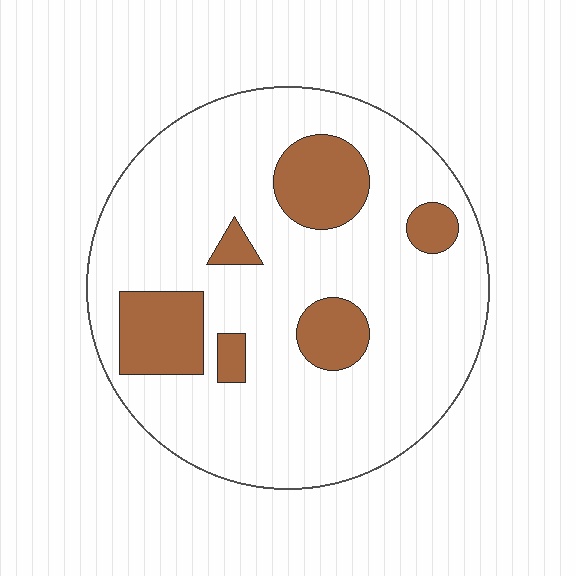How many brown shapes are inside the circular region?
6.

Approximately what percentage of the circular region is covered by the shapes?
Approximately 20%.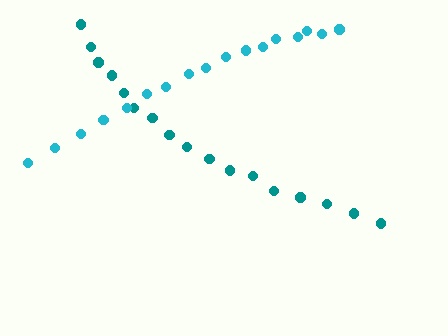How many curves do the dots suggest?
There are 2 distinct paths.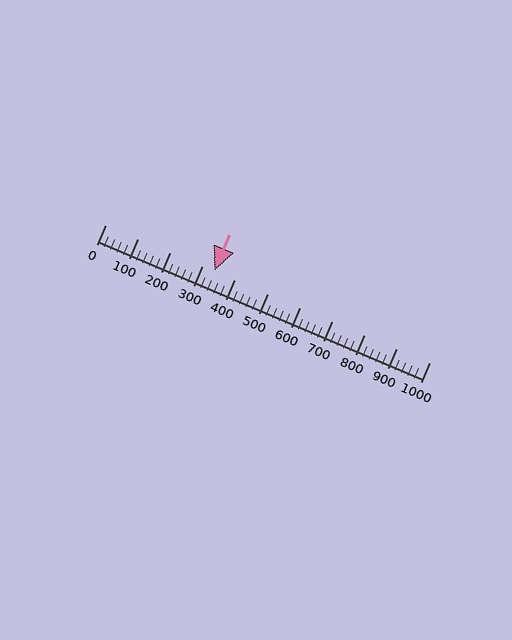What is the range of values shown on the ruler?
The ruler shows values from 0 to 1000.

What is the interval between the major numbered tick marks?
The major tick marks are spaced 100 units apart.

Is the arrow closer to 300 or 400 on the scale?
The arrow is closer to 300.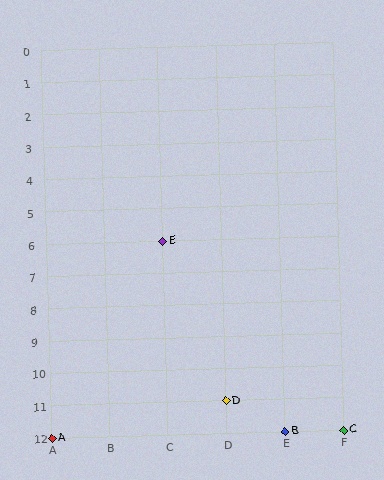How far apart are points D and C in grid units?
Points D and C are 2 columns and 1 row apart (about 2.2 grid units diagonally).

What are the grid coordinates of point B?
Point B is at grid coordinates (E, 12).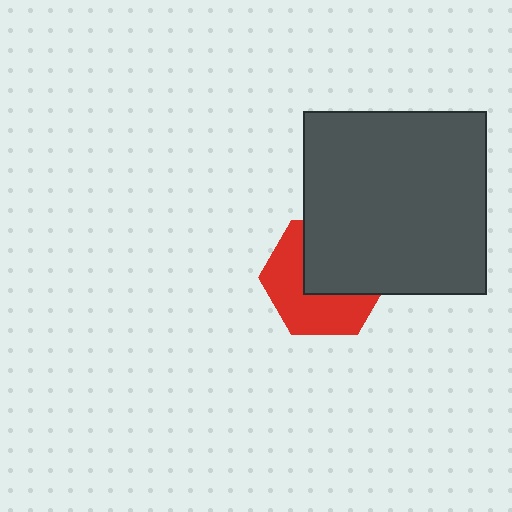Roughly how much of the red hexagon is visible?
About half of it is visible (roughly 52%).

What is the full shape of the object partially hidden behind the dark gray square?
The partially hidden object is a red hexagon.